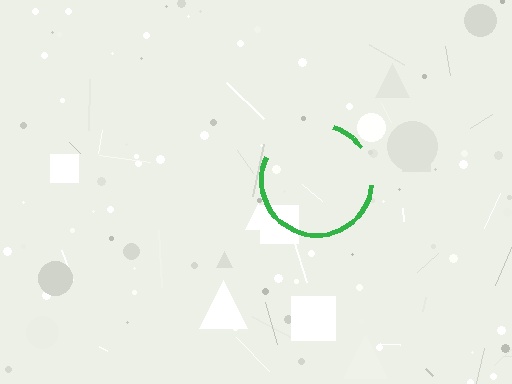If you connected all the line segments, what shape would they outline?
They would outline a circle.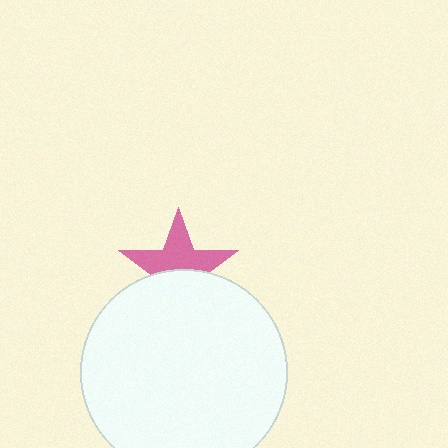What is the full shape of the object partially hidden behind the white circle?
The partially hidden object is a pink star.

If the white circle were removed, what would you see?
You would see the complete pink star.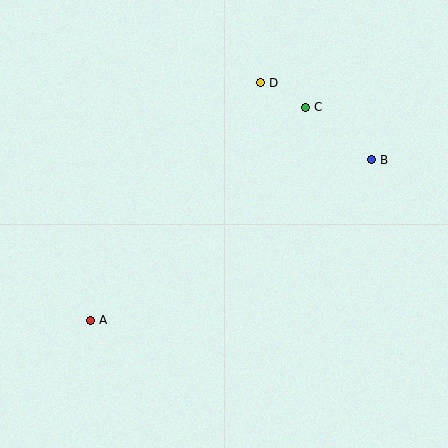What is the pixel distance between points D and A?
The distance between D and A is 292 pixels.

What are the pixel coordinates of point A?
Point A is at (91, 321).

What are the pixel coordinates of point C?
Point C is at (306, 107).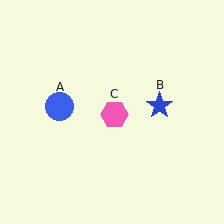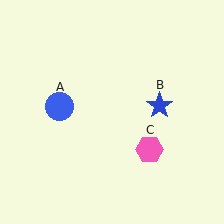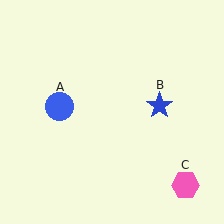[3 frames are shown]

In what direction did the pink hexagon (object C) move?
The pink hexagon (object C) moved down and to the right.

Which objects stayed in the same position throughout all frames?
Blue circle (object A) and blue star (object B) remained stationary.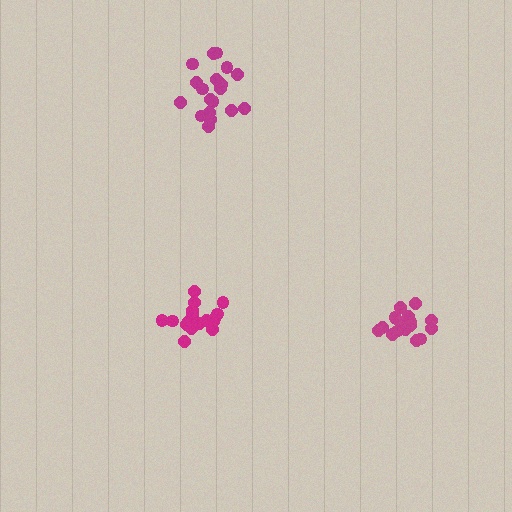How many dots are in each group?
Group 1: 19 dots, Group 2: 20 dots, Group 3: 17 dots (56 total).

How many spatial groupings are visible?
There are 3 spatial groupings.